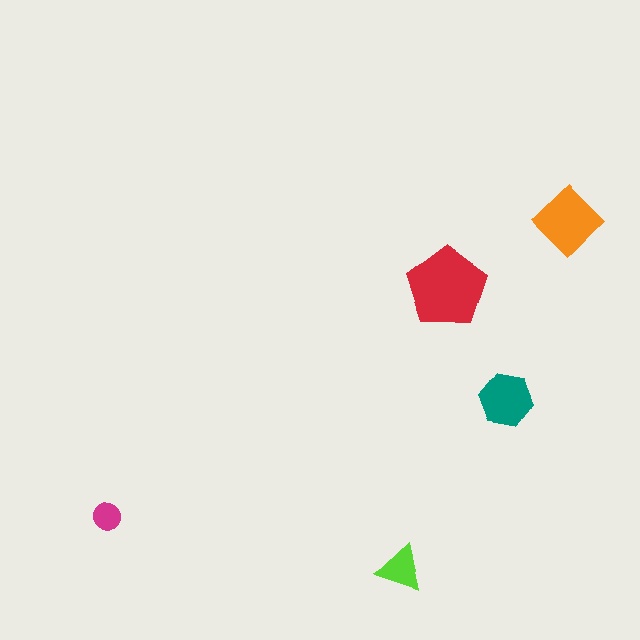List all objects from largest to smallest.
The red pentagon, the orange diamond, the teal hexagon, the lime triangle, the magenta circle.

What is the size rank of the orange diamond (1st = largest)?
2nd.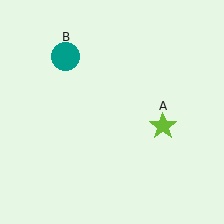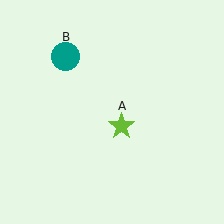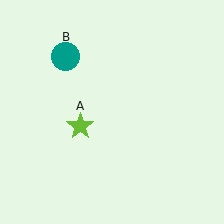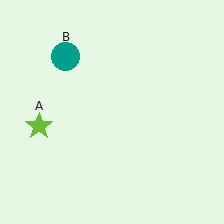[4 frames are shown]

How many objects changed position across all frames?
1 object changed position: lime star (object A).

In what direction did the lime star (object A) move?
The lime star (object A) moved left.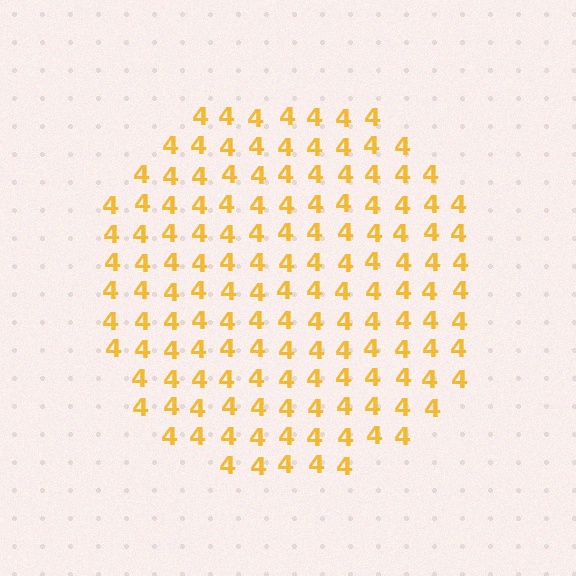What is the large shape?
The large shape is a circle.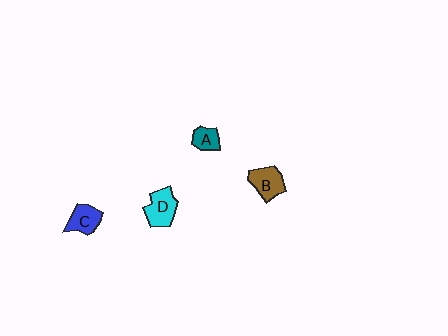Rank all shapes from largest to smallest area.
From largest to smallest: D (cyan), B (brown), C (blue), A (teal).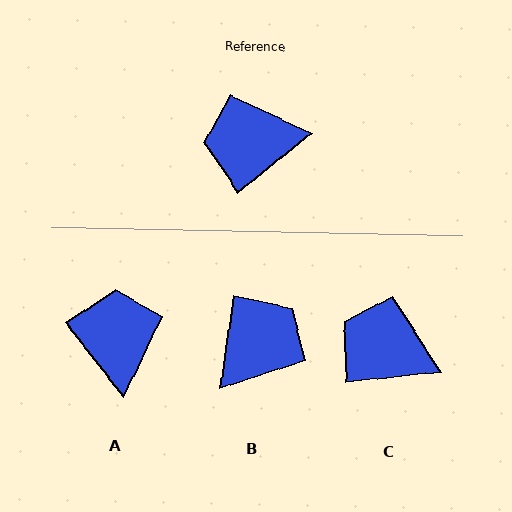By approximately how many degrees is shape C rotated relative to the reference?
Approximately 32 degrees clockwise.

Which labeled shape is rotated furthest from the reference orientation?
B, about 137 degrees away.